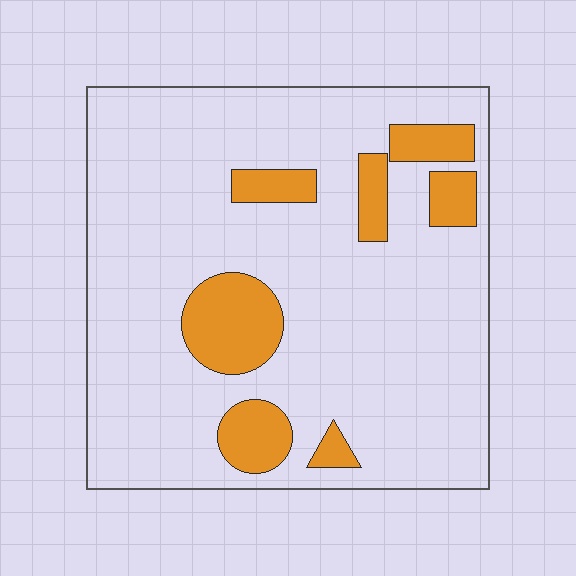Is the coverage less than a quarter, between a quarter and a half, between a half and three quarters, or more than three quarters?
Less than a quarter.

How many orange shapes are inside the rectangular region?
7.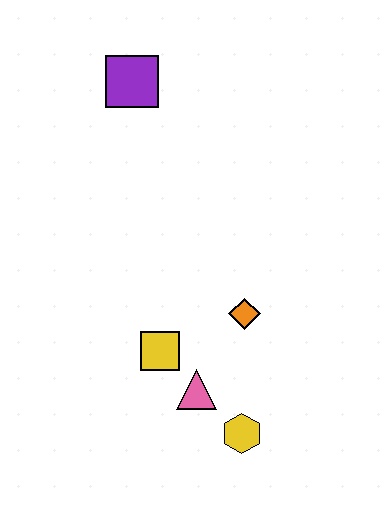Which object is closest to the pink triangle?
The yellow square is closest to the pink triangle.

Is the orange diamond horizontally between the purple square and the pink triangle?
No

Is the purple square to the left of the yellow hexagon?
Yes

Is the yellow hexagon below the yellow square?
Yes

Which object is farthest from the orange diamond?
The purple square is farthest from the orange diamond.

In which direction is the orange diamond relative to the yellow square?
The orange diamond is to the right of the yellow square.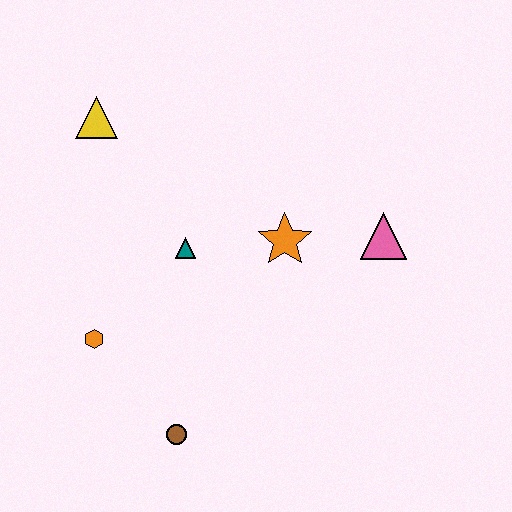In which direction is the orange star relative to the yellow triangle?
The orange star is to the right of the yellow triangle.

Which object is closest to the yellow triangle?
The teal triangle is closest to the yellow triangle.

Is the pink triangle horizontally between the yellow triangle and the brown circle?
No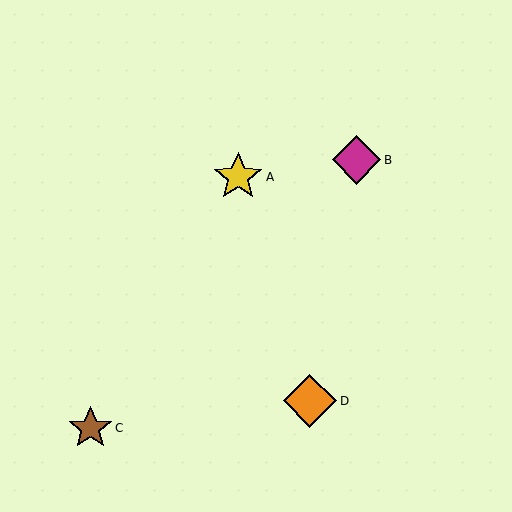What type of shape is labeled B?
Shape B is a magenta diamond.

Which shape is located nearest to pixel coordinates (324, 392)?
The orange diamond (labeled D) at (310, 401) is nearest to that location.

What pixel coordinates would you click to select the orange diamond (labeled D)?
Click at (310, 401) to select the orange diamond D.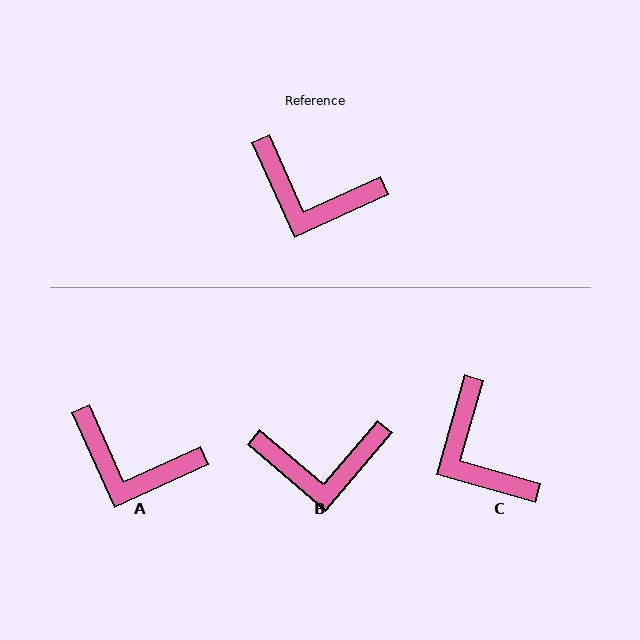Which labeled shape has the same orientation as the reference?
A.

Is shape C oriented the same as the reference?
No, it is off by about 40 degrees.